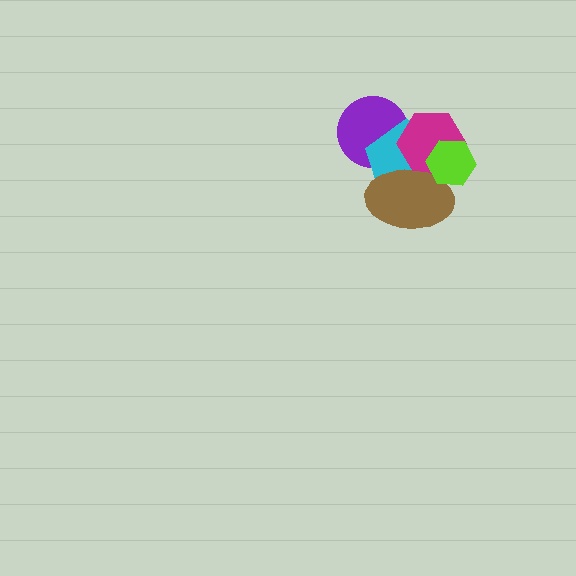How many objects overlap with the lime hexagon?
3 objects overlap with the lime hexagon.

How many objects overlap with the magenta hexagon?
4 objects overlap with the magenta hexagon.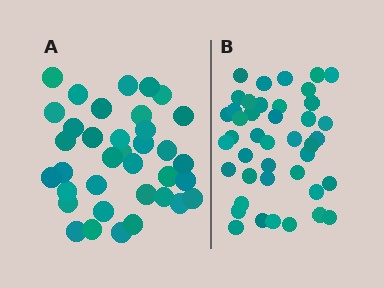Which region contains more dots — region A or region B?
Region B (the right region) has more dots.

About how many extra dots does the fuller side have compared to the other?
Region B has about 6 more dots than region A.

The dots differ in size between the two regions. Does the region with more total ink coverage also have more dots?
No. Region A has more total ink coverage because its dots are larger, but region B actually contains more individual dots. Total area can be misleading — the number of items is what matters here.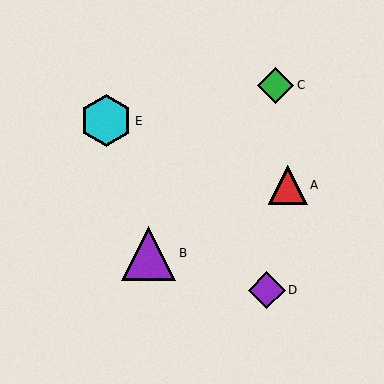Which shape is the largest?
The purple triangle (labeled B) is the largest.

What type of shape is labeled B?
Shape B is a purple triangle.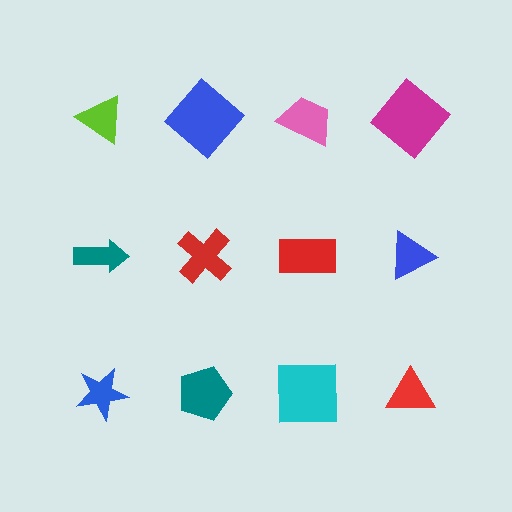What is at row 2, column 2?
A red cross.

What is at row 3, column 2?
A teal pentagon.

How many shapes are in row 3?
4 shapes.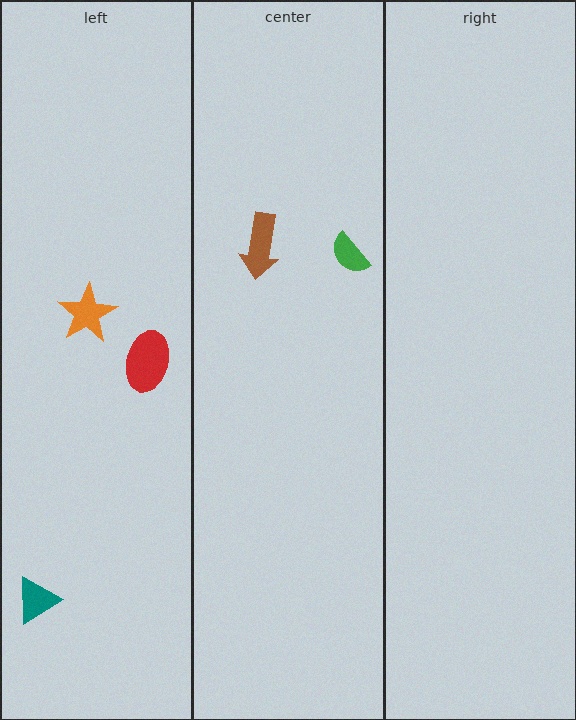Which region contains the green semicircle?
The center region.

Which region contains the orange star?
The left region.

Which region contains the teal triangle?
The left region.